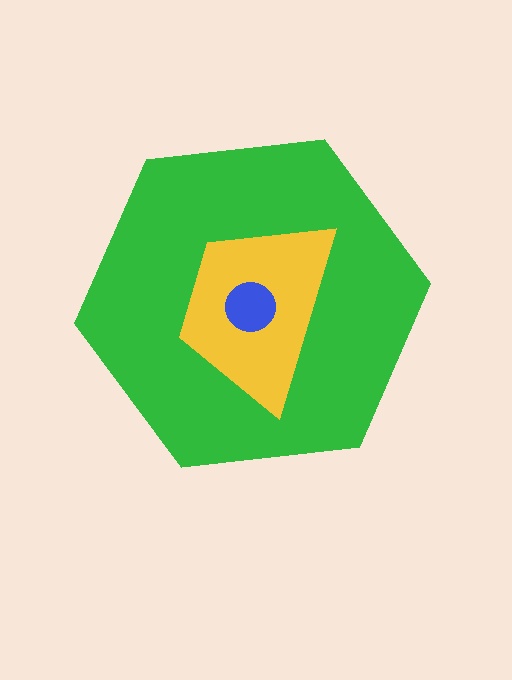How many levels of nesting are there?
3.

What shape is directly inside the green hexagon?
The yellow trapezoid.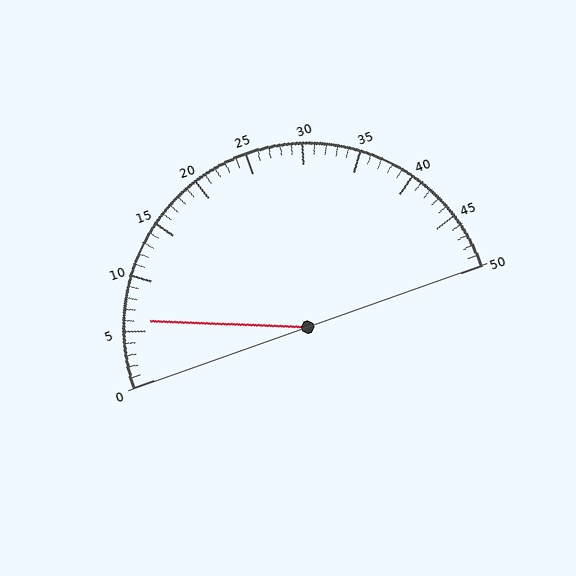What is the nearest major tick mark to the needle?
The nearest major tick mark is 5.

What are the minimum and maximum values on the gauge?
The gauge ranges from 0 to 50.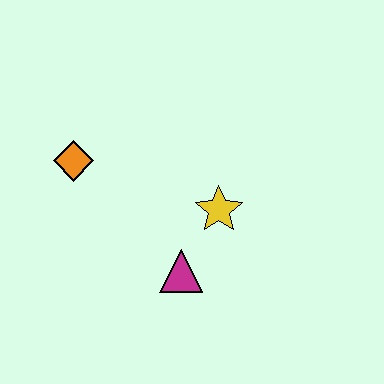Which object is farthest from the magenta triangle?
The orange diamond is farthest from the magenta triangle.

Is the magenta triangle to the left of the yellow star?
Yes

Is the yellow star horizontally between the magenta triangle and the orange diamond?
No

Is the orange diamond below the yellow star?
No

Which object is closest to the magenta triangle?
The yellow star is closest to the magenta triangle.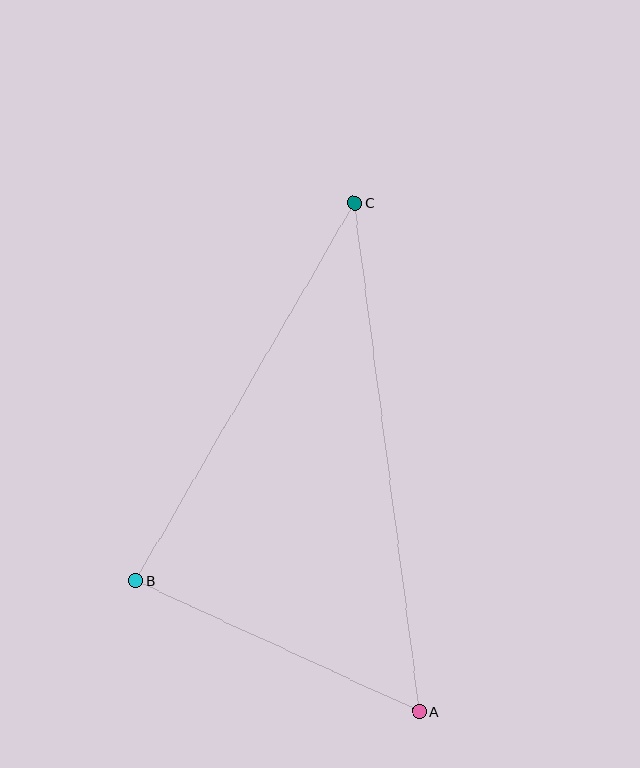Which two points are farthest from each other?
Points A and C are farthest from each other.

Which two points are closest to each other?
Points A and B are closest to each other.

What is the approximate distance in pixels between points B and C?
The distance between B and C is approximately 437 pixels.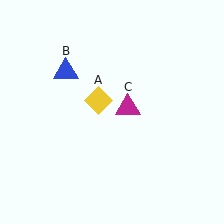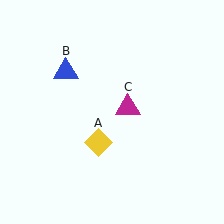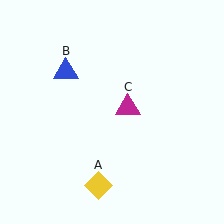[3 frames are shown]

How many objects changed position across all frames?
1 object changed position: yellow diamond (object A).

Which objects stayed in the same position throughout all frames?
Blue triangle (object B) and magenta triangle (object C) remained stationary.